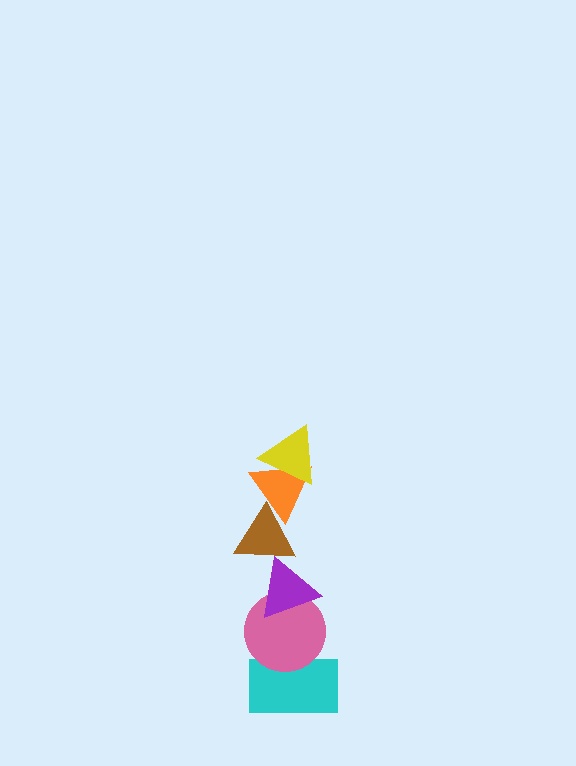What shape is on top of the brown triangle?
The orange triangle is on top of the brown triangle.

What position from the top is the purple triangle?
The purple triangle is 4th from the top.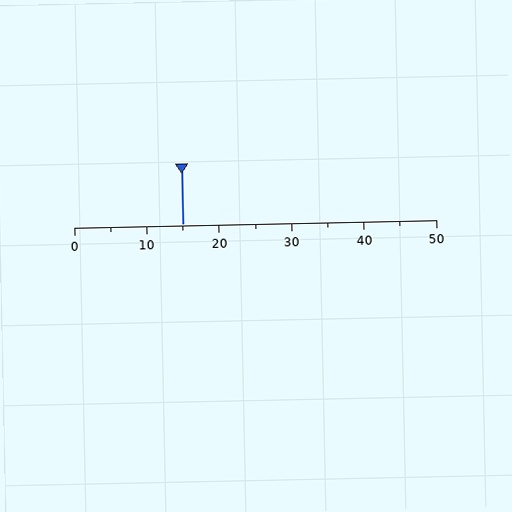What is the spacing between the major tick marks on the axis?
The major ticks are spaced 10 apart.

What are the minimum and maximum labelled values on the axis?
The axis runs from 0 to 50.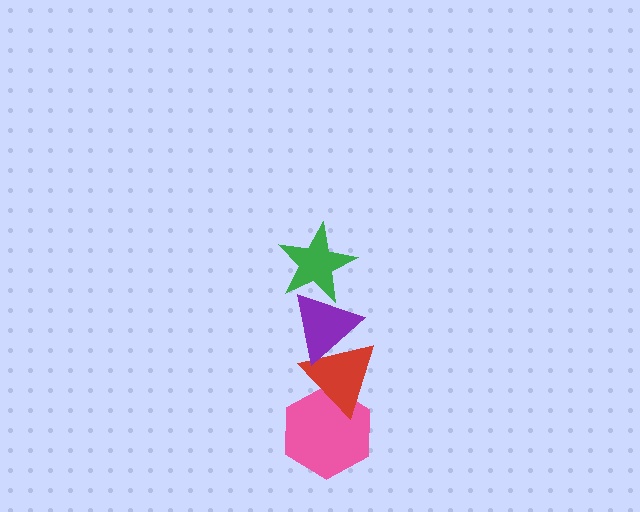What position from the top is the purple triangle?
The purple triangle is 2nd from the top.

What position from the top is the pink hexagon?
The pink hexagon is 4th from the top.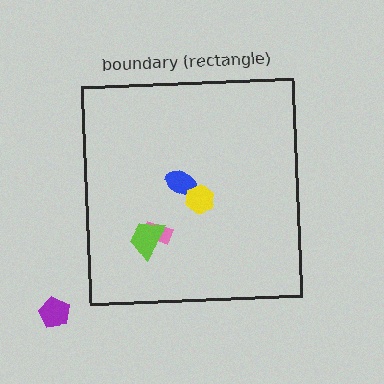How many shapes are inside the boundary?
4 inside, 1 outside.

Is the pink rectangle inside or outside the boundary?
Inside.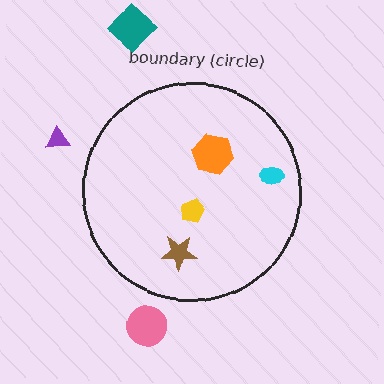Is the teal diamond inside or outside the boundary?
Outside.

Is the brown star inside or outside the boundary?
Inside.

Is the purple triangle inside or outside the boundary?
Outside.